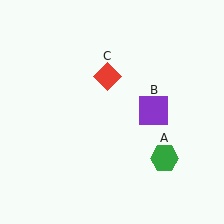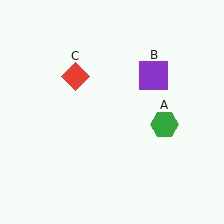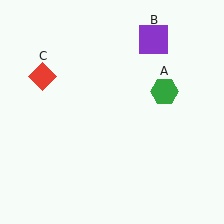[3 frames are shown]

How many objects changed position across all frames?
3 objects changed position: green hexagon (object A), purple square (object B), red diamond (object C).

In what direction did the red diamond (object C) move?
The red diamond (object C) moved left.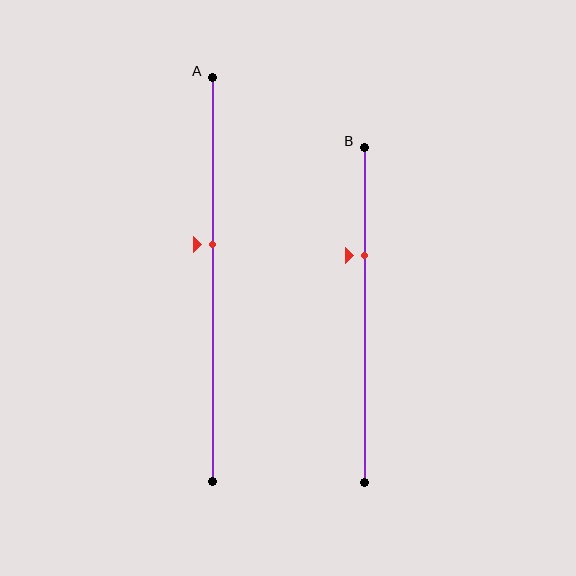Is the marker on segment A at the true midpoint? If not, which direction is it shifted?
No, the marker on segment A is shifted upward by about 9% of the segment length.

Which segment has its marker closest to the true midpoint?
Segment A has its marker closest to the true midpoint.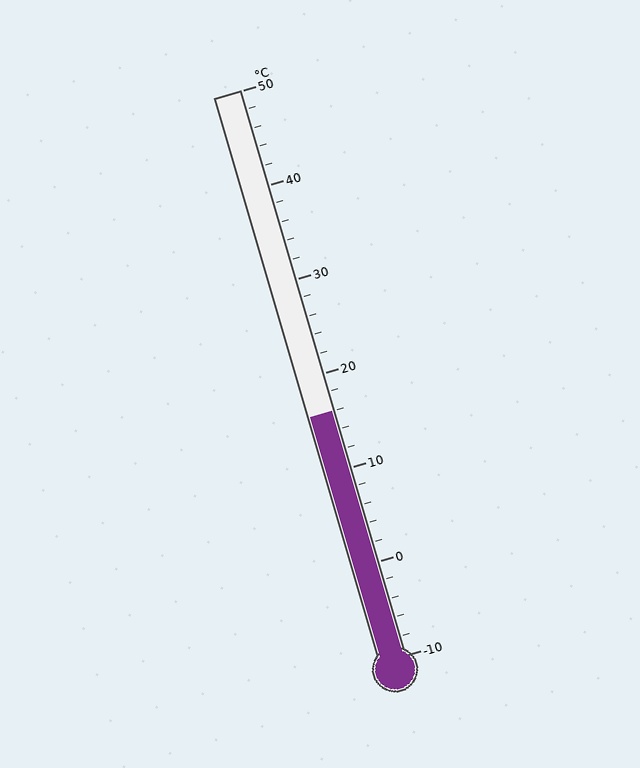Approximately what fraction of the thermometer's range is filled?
The thermometer is filled to approximately 45% of its range.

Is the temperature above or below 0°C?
The temperature is above 0°C.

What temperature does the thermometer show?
The thermometer shows approximately 16°C.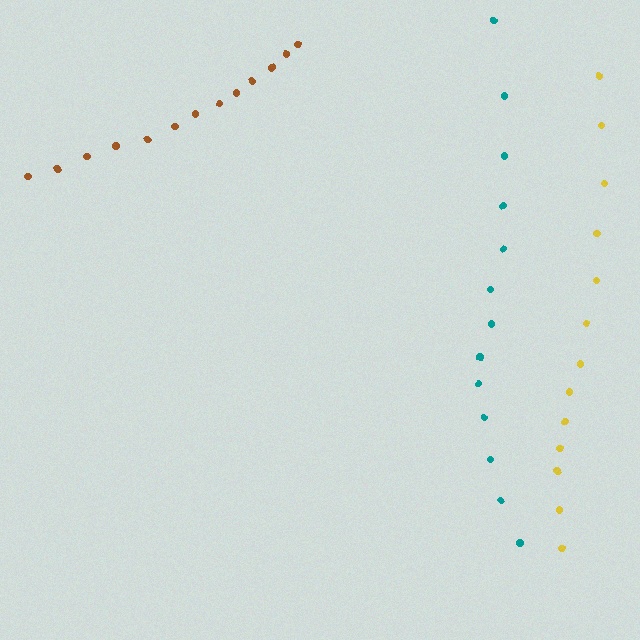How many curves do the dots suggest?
There are 3 distinct paths.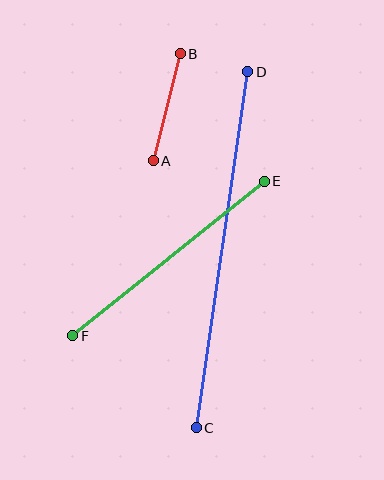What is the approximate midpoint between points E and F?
The midpoint is at approximately (169, 258) pixels.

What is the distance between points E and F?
The distance is approximately 246 pixels.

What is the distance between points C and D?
The distance is approximately 360 pixels.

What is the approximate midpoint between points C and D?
The midpoint is at approximately (222, 250) pixels.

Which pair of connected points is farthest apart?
Points C and D are farthest apart.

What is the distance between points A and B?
The distance is approximately 110 pixels.